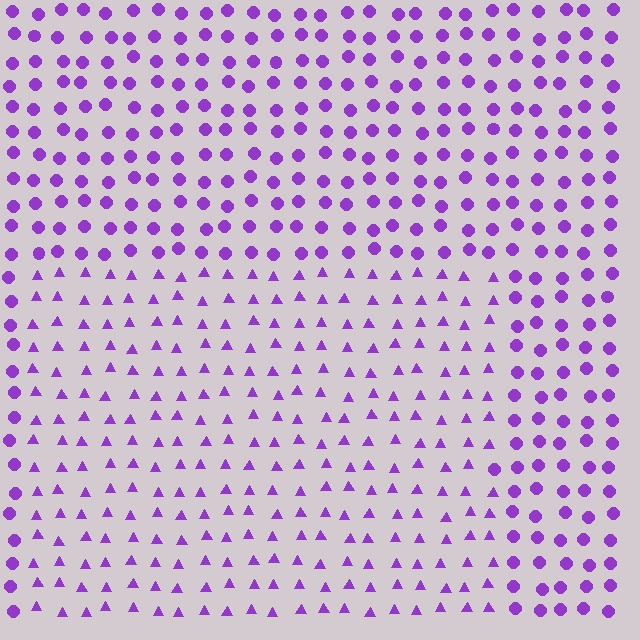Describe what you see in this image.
The image is filled with small purple elements arranged in a uniform grid. A rectangle-shaped region contains triangles, while the surrounding area contains circles. The boundary is defined purely by the change in element shape.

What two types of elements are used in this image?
The image uses triangles inside the rectangle region and circles outside it.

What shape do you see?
I see a rectangle.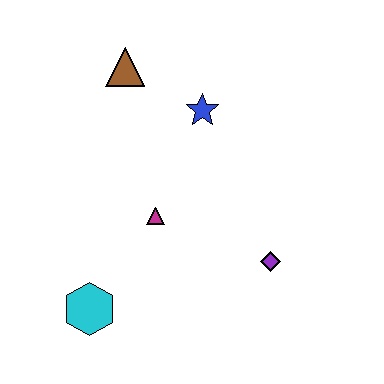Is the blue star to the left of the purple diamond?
Yes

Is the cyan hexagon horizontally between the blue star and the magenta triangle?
No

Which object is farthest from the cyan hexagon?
The brown triangle is farthest from the cyan hexagon.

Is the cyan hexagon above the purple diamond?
No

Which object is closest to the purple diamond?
The magenta triangle is closest to the purple diamond.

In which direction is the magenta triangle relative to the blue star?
The magenta triangle is below the blue star.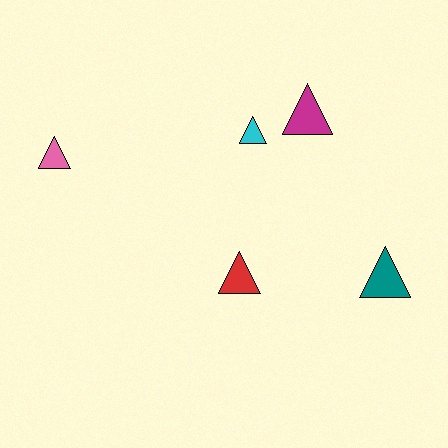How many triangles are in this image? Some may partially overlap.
There are 5 triangles.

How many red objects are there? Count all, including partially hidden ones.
There is 1 red object.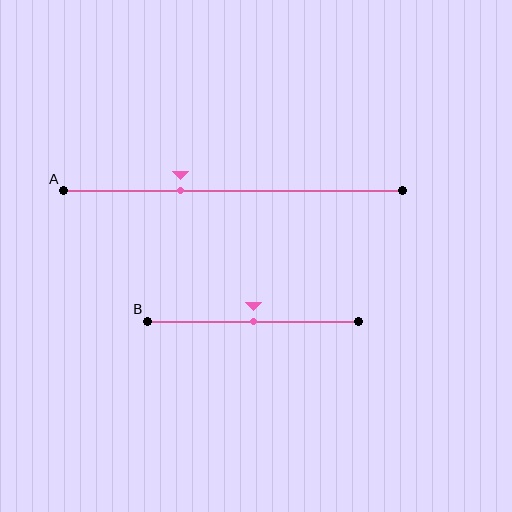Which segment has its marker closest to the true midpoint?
Segment B has its marker closest to the true midpoint.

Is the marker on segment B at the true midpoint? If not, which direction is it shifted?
Yes, the marker on segment B is at the true midpoint.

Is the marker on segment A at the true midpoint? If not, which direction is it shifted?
No, the marker on segment A is shifted to the left by about 15% of the segment length.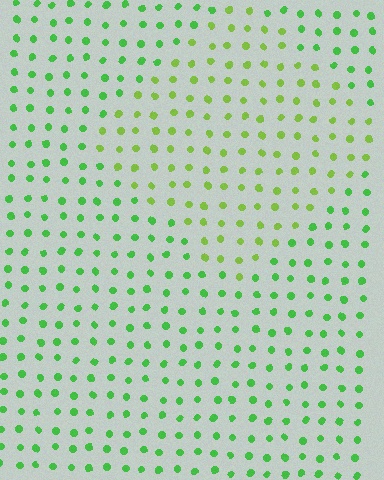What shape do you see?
I see a diamond.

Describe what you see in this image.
The image is filled with small green elements in a uniform arrangement. A diamond-shaped region is visible where the elements are tinted to a slightly different hue, forming a subtle color boundary.